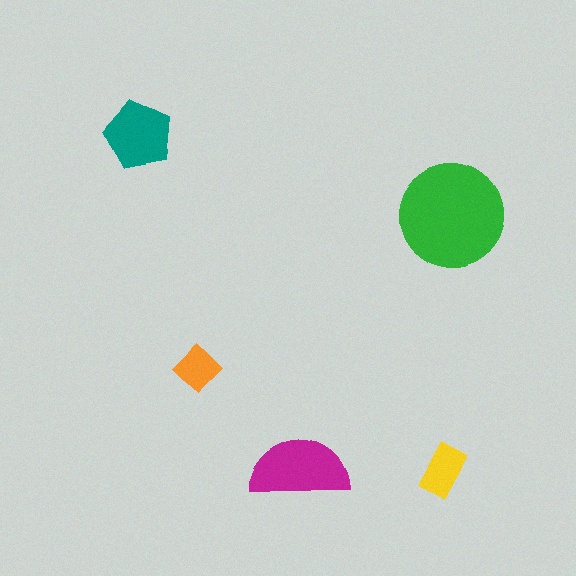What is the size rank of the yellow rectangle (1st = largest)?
4th.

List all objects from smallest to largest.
The orange diamond, the yellow rectangle, the teal pentagon, the magenta semicircle, the green circle.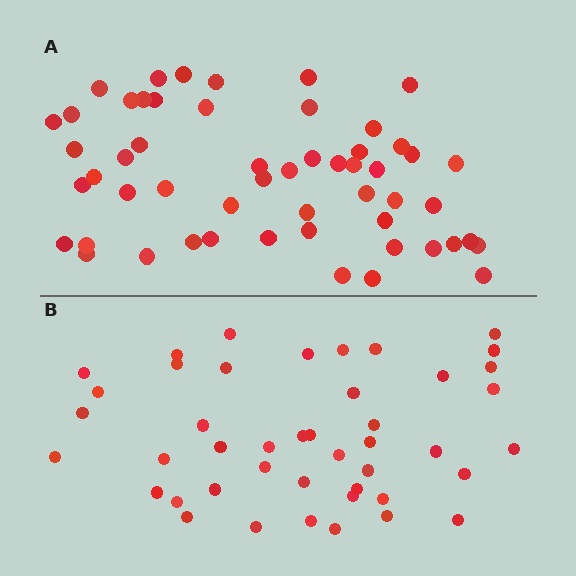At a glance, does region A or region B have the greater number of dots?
Region A (the top region) has more dots.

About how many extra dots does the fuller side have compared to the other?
Region A has roughly 10 or so more dots than region B.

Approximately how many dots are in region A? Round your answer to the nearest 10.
About 50 dots. (The exact count is 54, which rounds to 50.)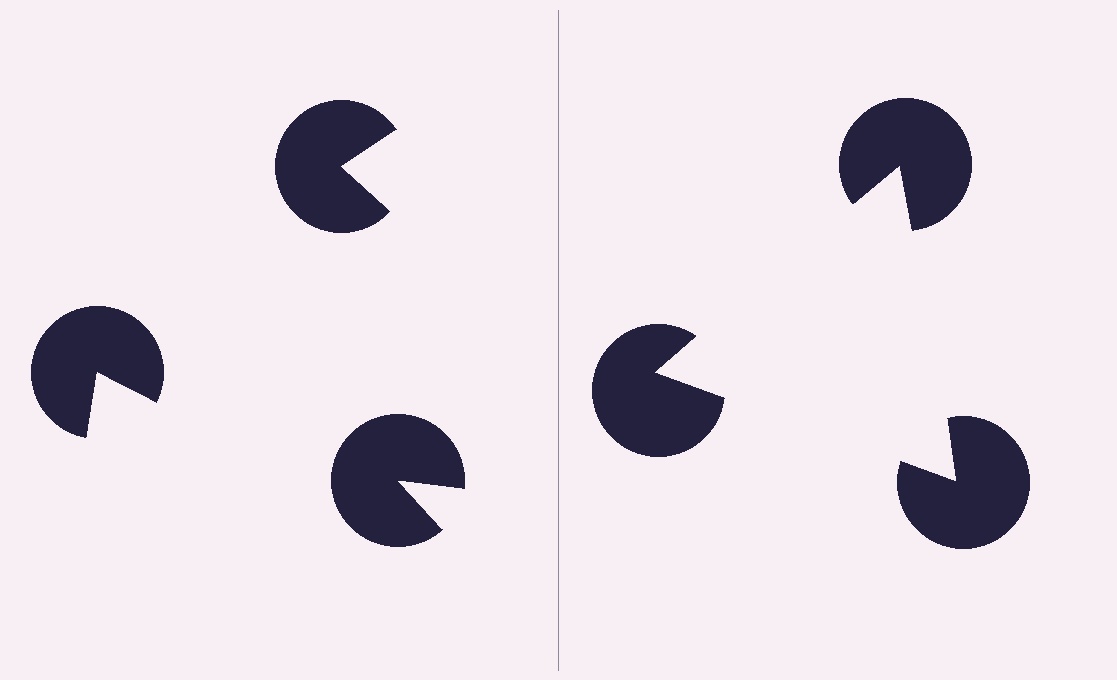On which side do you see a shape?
An illusory triangle appears on the right side. On the left side the wedge cuts are rotated, so no coherent shape forms.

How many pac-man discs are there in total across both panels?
6 — 3 on each side.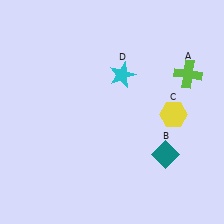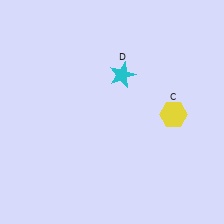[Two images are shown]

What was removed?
The lime cross (A), the teal diamond (B) were removed in Image 2.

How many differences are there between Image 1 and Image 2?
There are 2 differences between the two images.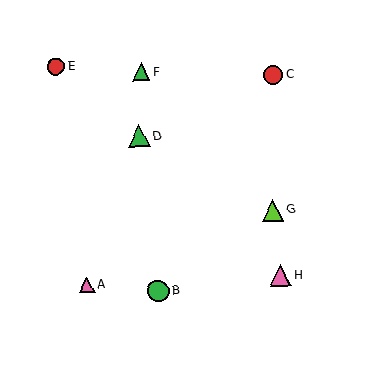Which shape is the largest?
The green triangle (labeled D) is the largest.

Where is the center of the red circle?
The center of the red circle is at (56, 67).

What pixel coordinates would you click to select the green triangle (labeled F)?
Click at (141, 72) to select the green triangle F.